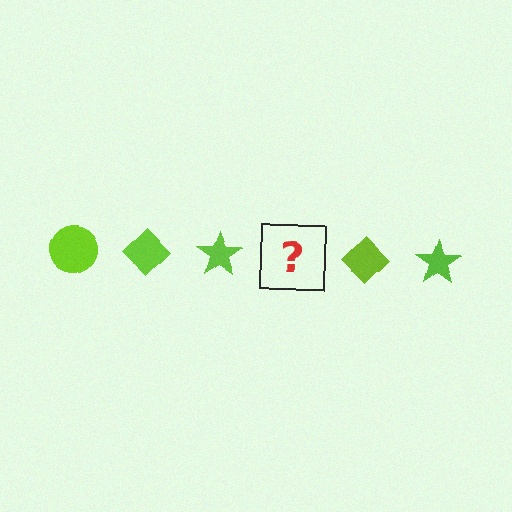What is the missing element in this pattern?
The missing element is a lime circle.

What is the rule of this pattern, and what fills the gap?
The rule is that the pattern cycles through circle, diamond, star shapes in lime. The gap should be filled with a lime circle.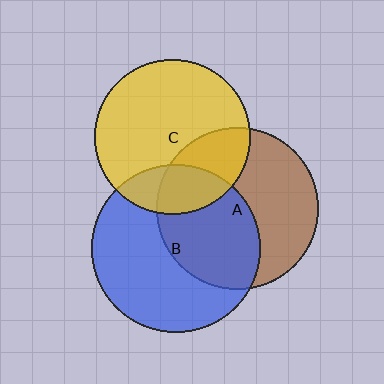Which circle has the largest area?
Circle B (blue).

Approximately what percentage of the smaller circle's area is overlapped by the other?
Approximately 30%.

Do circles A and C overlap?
Yes.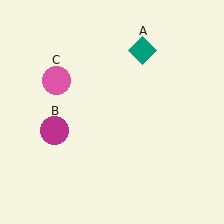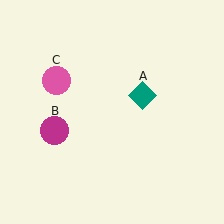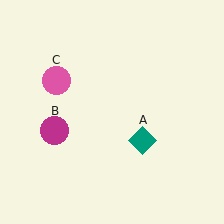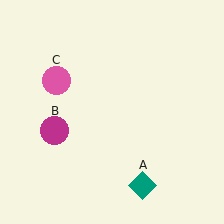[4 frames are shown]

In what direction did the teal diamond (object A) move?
The teal diamond (object A) moved down.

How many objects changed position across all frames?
1 object changed position: teal diamond (object A).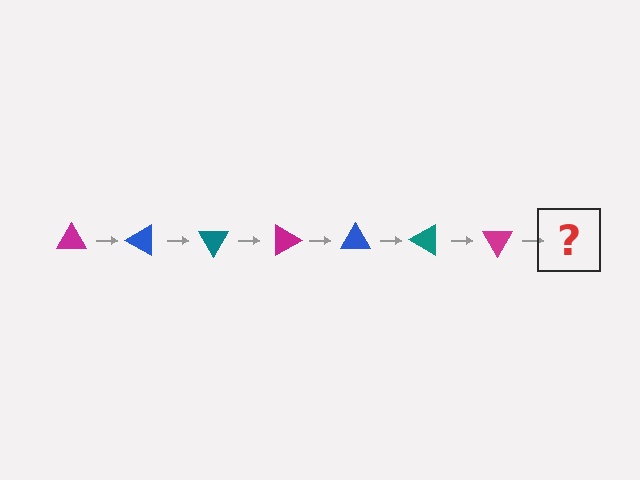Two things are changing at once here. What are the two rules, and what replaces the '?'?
The two rules are that it rotates 30 degrees each step and the color cycles through magenta, blue, and teal. The '?' should be a blue triangle, rotated 210 degrees from the start.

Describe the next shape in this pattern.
It should be a blue triangle, rotated 210 degrees from the start.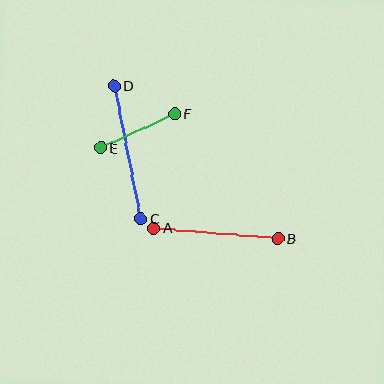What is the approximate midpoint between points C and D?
The midpoint is at approximately (128, 152) pixels.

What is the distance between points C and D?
The distance is approximately 135 pixels.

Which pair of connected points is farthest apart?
Points C and D are farthest apart.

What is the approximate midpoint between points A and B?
The midpoint is at approximately (216, 233) pixels.